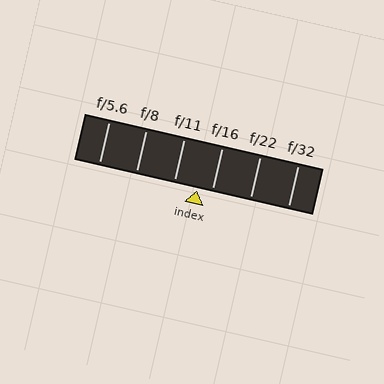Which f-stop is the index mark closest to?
The index mark is closest to f/16.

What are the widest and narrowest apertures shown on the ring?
The widest aperture shown is f/5.6 and the narrowest is f/32.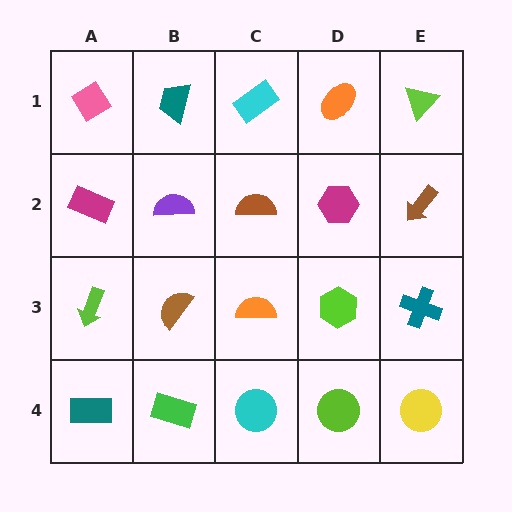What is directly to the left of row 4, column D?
A cyan circle.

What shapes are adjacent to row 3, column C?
A brown semicircle (row 2, column C), a cyan circle (row 4, column C), a brown semicircle (row 3, column B), a lime hexagon (row 3, column D).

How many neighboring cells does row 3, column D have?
4.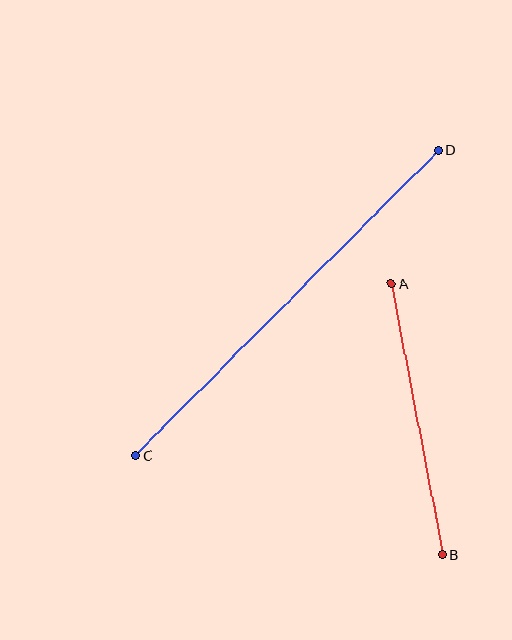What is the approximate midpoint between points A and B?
The midpoint is at approximately (417, 420) pixels.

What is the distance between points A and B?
The distance is approximately 276 pixels.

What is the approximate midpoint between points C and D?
The midpoint is at approximately (287, 303) pixels.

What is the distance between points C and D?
The distance is approximately 429 pixels.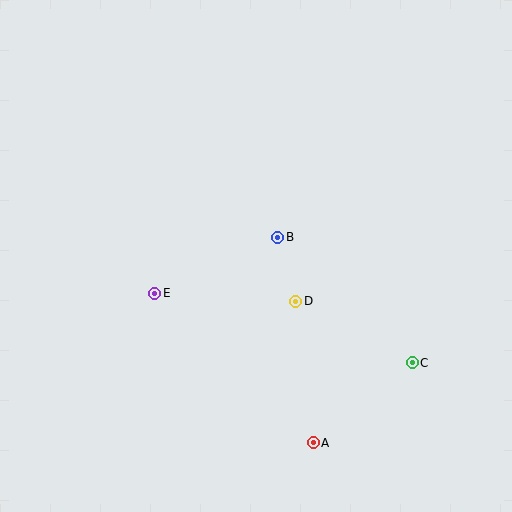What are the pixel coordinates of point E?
Point E is at (155, 293).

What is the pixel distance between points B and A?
The distance between B and A is 208 pixels.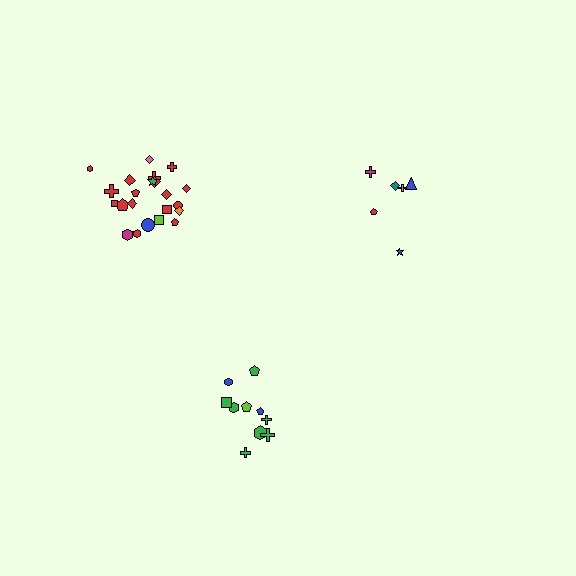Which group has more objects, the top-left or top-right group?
The top-left group.